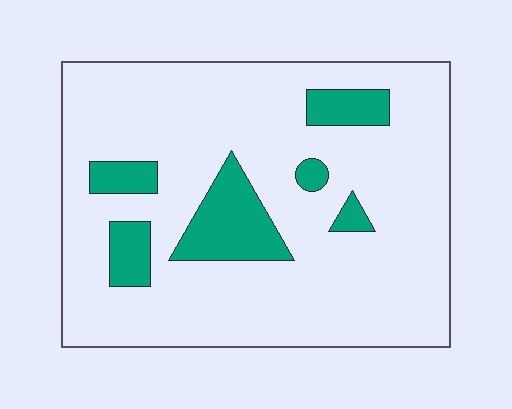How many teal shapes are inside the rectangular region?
6.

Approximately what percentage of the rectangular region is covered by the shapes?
Approximately 15%.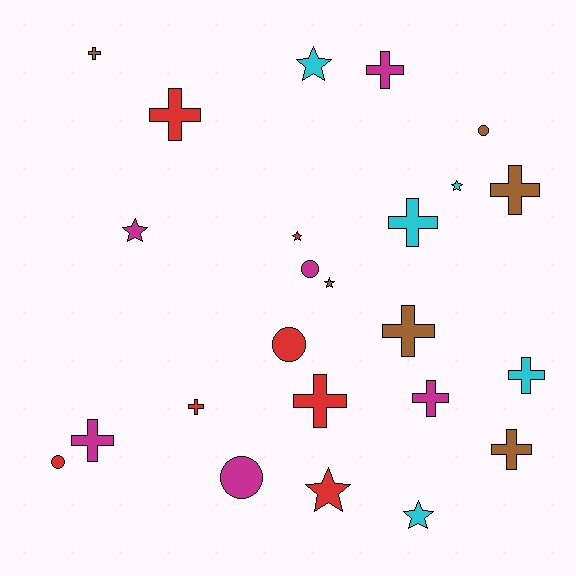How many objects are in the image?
There are 24 objects.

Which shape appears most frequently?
Cross, with 12 objects.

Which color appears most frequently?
Red, with 7 objects.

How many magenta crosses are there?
There are 3 magenta crosses.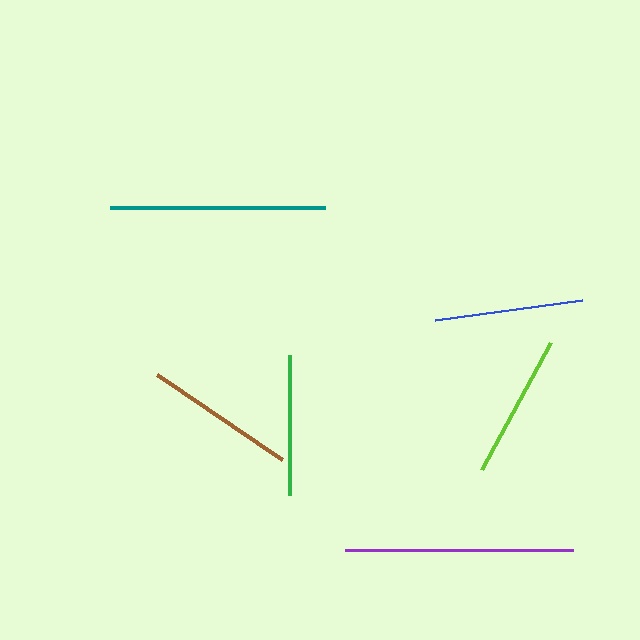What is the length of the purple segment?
The purple segment is approximately 228 pixels long.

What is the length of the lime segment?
The lime segment is approximately 145 pixels long.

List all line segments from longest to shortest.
From longest to shortest: purple, teal, brown, blue, lime, green.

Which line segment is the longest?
The purple line is the longest at approximately 228 pixels.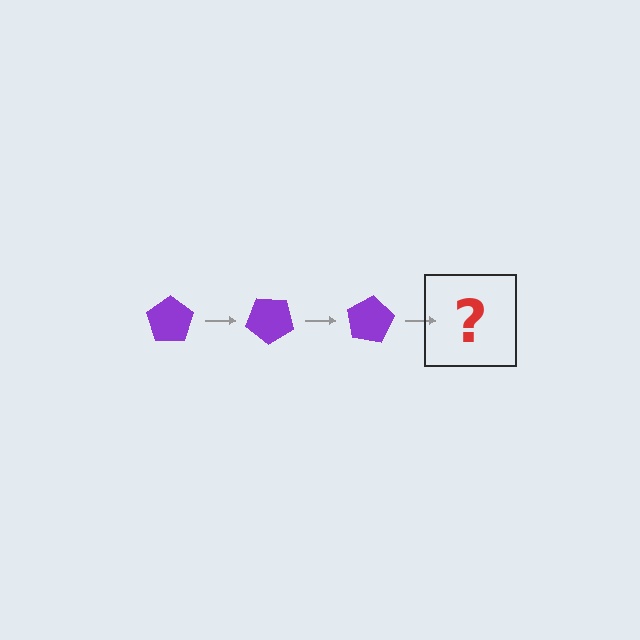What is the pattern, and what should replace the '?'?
The pattern is that the pentagon rotates 40 degrees each step. The '?' should be a purple pentagon rotated 120 degrees.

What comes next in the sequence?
The next element should be a purple pentagon rotated 120 degrees.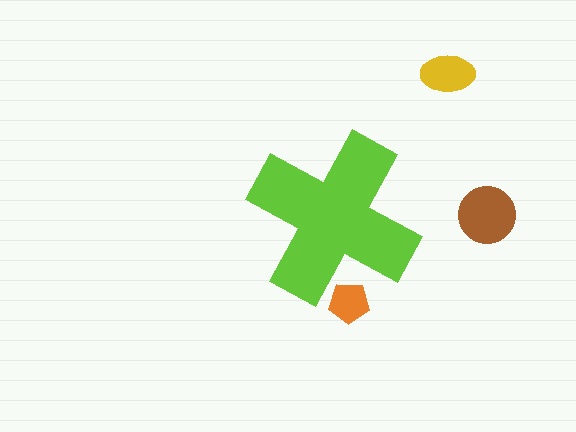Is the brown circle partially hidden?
No, the brown circle is fully visible.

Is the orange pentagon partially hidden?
Yes, the orange pentagon is partially hidden behind the lime cross.